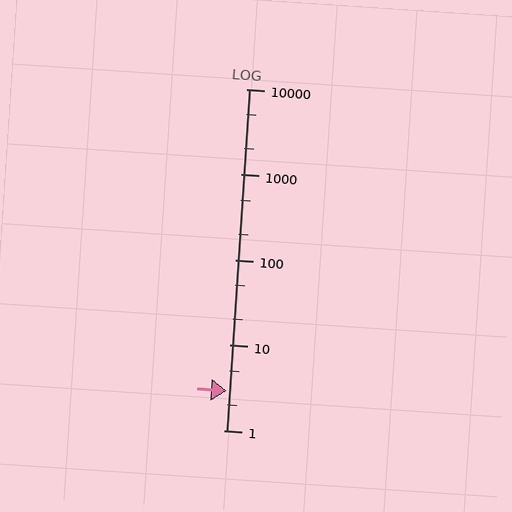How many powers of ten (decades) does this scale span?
The scale spans 4 decades, from 1 to 10000.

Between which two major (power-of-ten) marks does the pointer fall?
The pointer is between 1 and 10.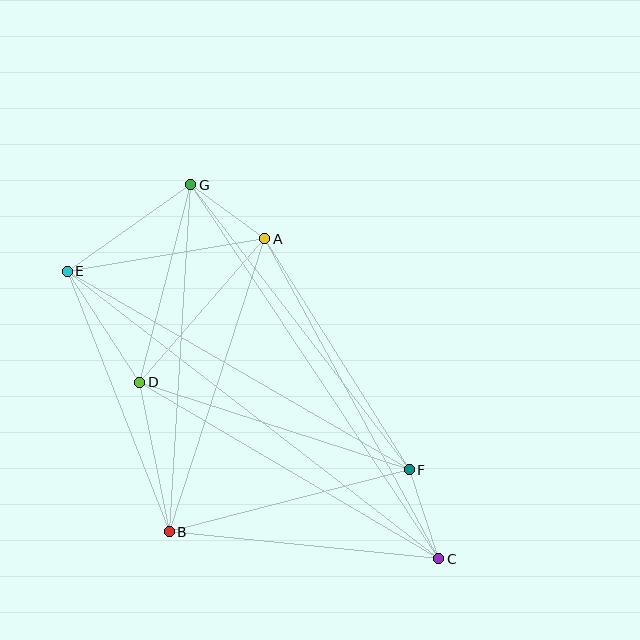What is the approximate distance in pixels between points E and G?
The distance between E and G is approximately 151 pixels.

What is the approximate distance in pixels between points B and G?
The distance between B and G is approximately 348 pixels.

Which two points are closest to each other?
Points A and G are closest to each other.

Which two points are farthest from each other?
Points C and E are farthest from each other.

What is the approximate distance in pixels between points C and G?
The distance between C and G is approximately 449 pixels.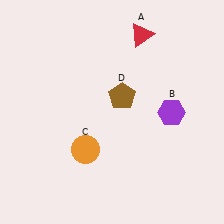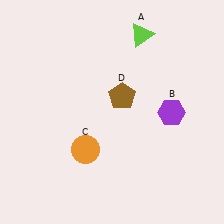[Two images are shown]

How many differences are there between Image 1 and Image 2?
There is 1 difference between the two images.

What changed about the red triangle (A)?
In Image 1, A is red. In Image 2, it changed to lime.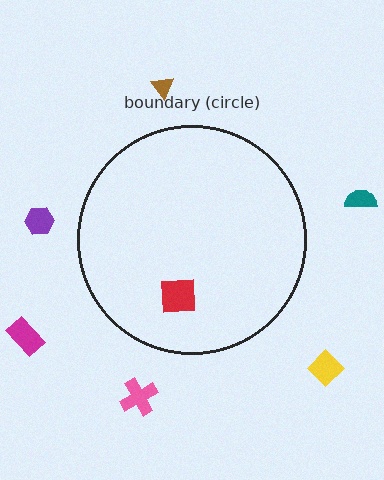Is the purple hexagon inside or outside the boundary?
Outside.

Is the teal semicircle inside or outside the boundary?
Outside.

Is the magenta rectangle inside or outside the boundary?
Outside.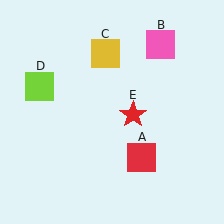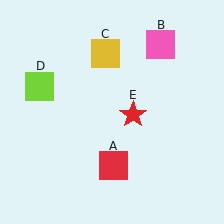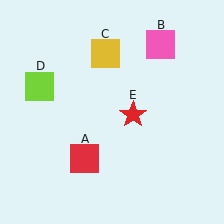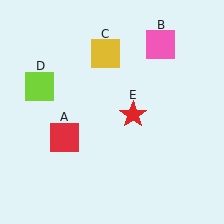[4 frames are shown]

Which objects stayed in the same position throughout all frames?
Pink square (object B) and yellow square (object C) and lime square (object D) and red star (object E) remained stationary.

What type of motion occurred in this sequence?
The red square (object A) rotated clockwise around the center of the scene.